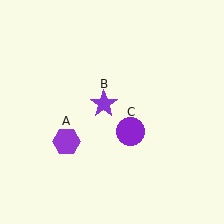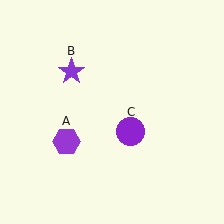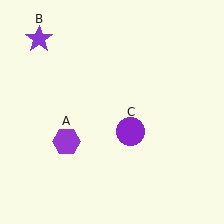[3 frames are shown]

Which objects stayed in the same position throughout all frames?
Purple hexagon (object A) and purple circle (object C) remained stationary.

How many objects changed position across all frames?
1 object changed position: purple star (object B).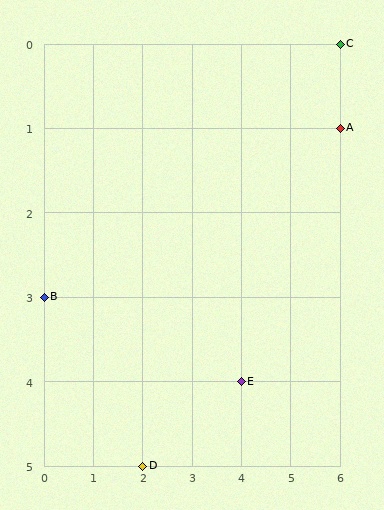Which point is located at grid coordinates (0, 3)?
Point B is at (0, 3).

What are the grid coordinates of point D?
Point D is at grid coordinates (2, 5).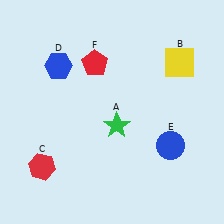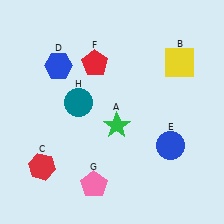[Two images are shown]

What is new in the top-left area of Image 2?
A teal circle (H) was added in the top-left area of Image 2.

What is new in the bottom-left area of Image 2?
A pink pentagon (G) was added in the bottom-left area of Image 2.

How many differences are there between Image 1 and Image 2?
There are 2 differences between the two images.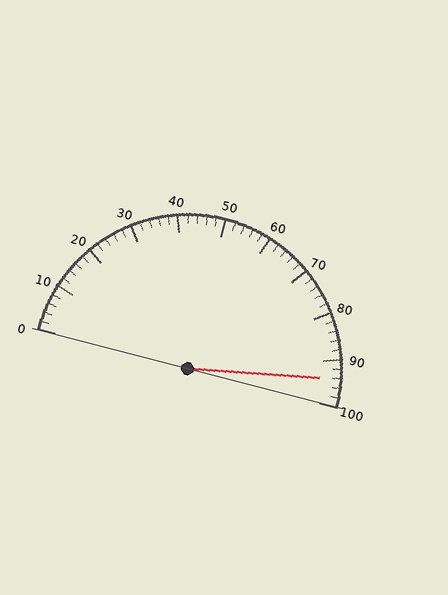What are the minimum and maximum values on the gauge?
The gauge ranges from 0 to 100.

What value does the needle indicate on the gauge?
The needle indicates approximately 94.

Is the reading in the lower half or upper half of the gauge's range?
The reading is in the upper half of the range (0 to 100).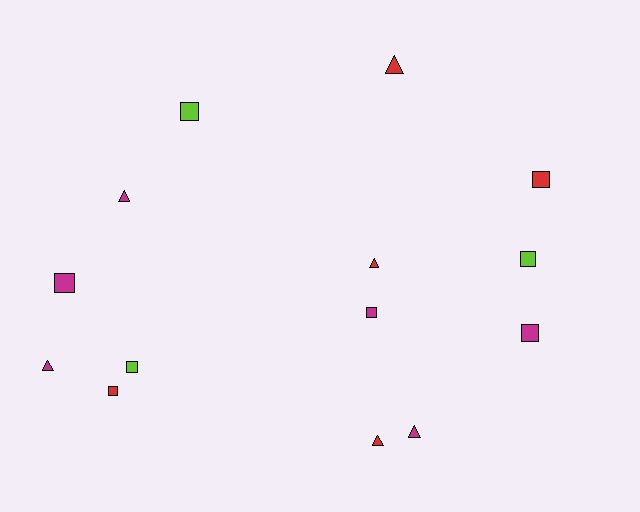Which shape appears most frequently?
Square, with 8 objects.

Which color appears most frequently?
Magenta, with 6 objects.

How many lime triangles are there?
There are no lime triangles.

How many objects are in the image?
There are 14 objects.